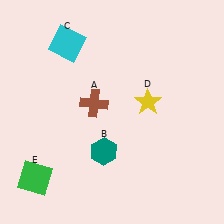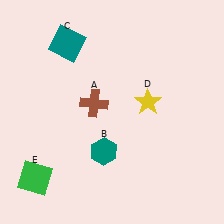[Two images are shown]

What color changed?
The square (C) changed from cyan in Image 1 to teal in Image 2.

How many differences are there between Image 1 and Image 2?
There is 1 difference between the two images.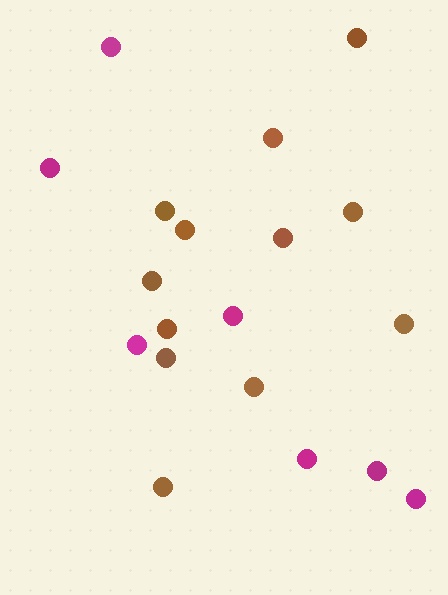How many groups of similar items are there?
There are 2 groups: one group of magenta circles (7) and one group of brown circles (12).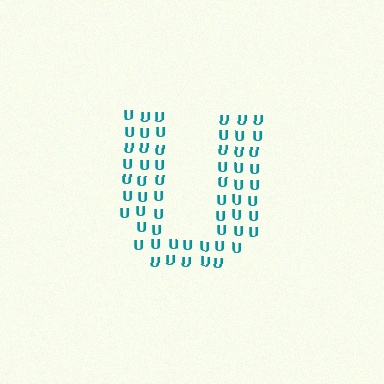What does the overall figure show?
The overall figure shows the letter U.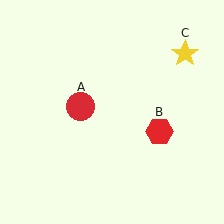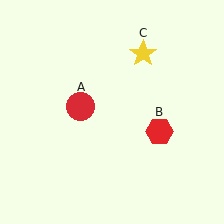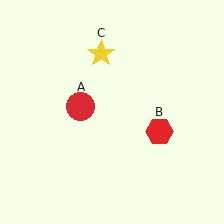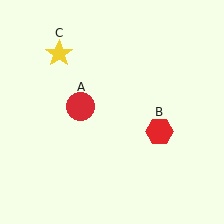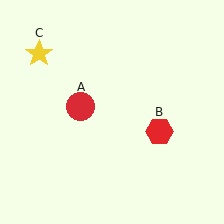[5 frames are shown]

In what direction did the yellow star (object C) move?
The yellow star (object C) moved left.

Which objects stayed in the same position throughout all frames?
Red circle (object A) and red hexagon (object B) remained stationary.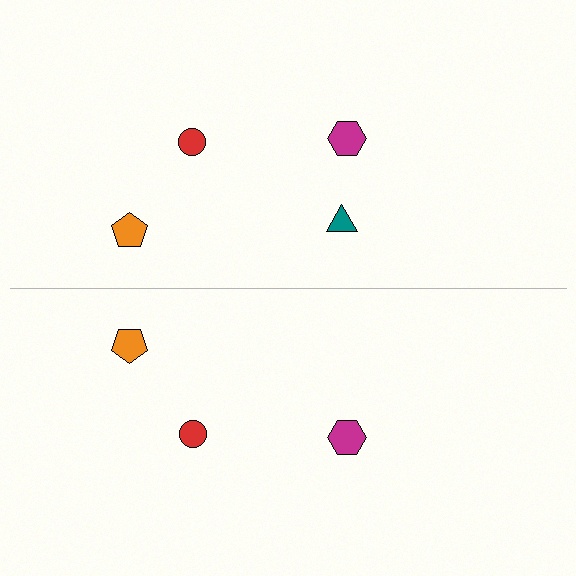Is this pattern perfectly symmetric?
No, the pattern is not perfectly symmetric. A teal triangle is missing from the bottom side.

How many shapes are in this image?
There are 7 shapes in this image.